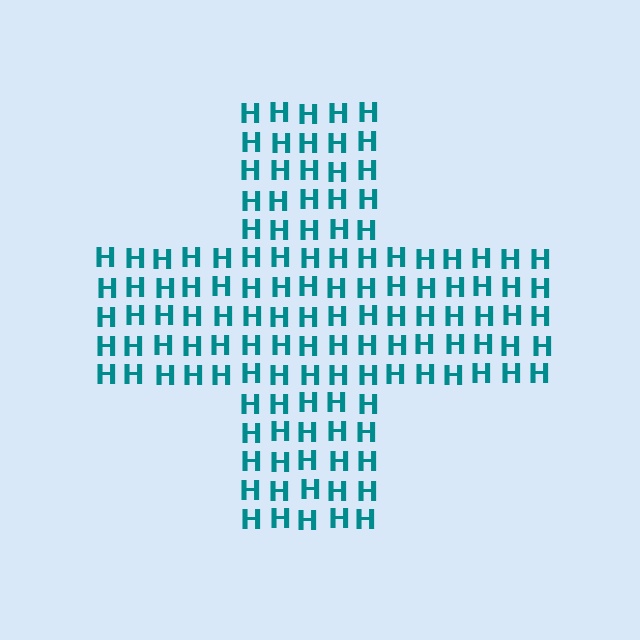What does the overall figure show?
The overall figure shows a cross.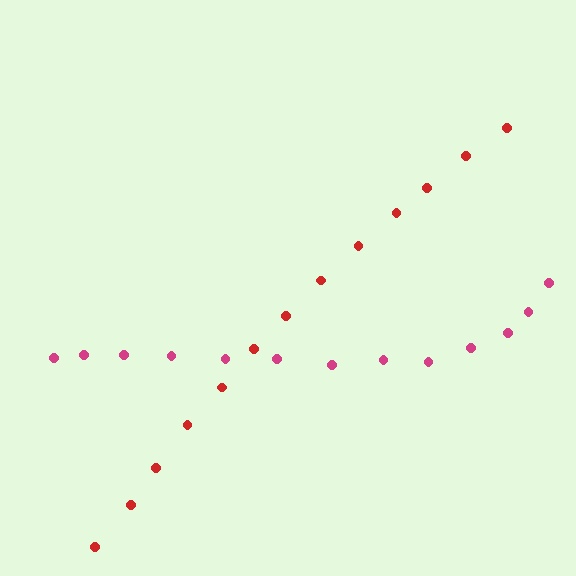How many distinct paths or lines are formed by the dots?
There are 2 distinct paths.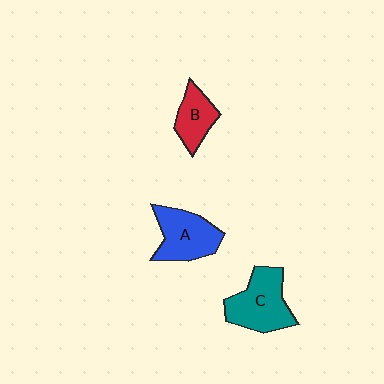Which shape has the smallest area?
Shape B (red).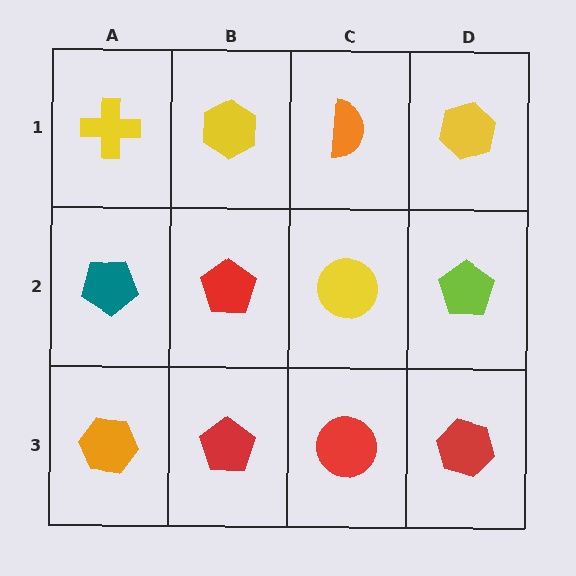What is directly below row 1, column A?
A teal pentagon.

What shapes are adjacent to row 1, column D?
A lime pentagon (row 2, column D), an orange semicircle (row 1, column C).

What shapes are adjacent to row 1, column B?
A red pentagon (row 2, column B), a yellow cross (row 1, column A), an orange semicircle (row 1, column C).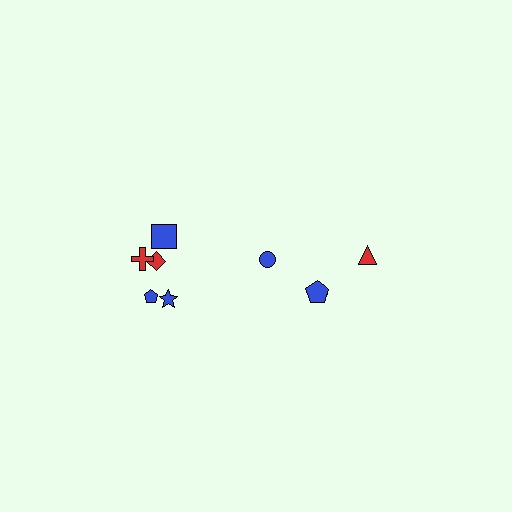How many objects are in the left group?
There are 5 objects.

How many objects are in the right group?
There are 3 objects.